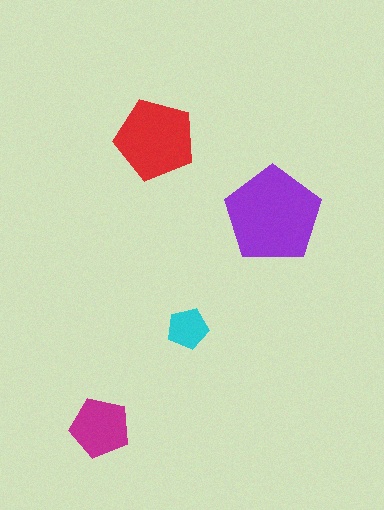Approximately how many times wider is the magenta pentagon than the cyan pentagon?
About 1.5 times wider.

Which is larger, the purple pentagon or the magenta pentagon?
The purple one.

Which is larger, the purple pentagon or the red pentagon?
The purple one.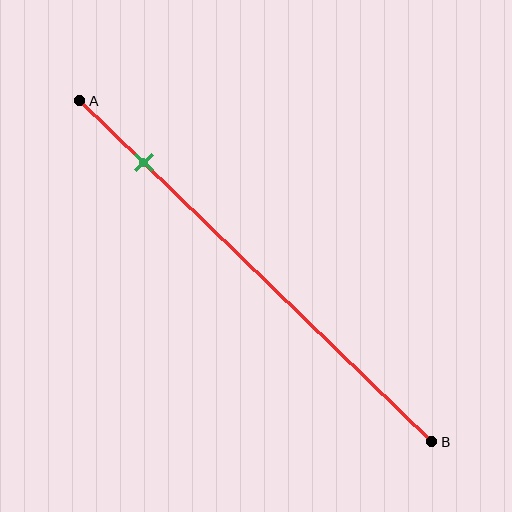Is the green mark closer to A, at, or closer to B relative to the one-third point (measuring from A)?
The green mark is closer to point A than the one-third point of segment AB.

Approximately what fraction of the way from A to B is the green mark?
The green mark is approximately 20% of the way from A to B.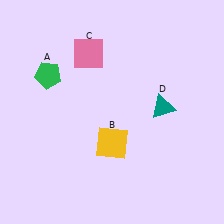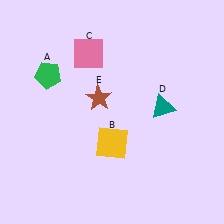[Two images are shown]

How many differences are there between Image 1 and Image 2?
There is 1 difference between the two images.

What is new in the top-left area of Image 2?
A brown star (E) was added in the top-left area of Image 2.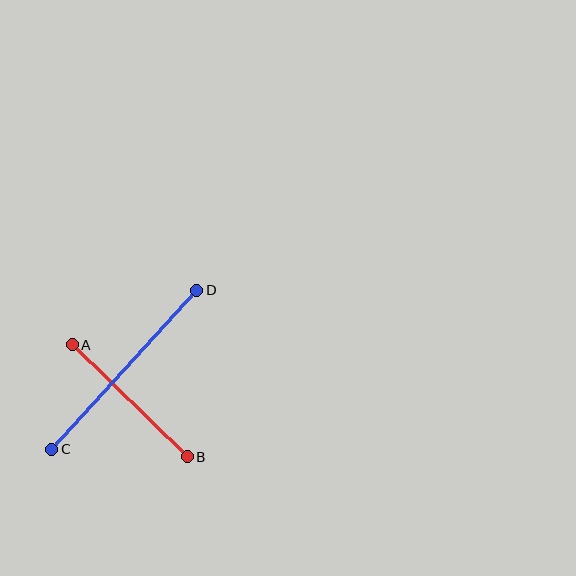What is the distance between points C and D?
The distance is approximately 215 pixels.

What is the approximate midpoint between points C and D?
The midpoint is at approximately (124, 370) pixels.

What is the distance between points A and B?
The distance is approximately 160 pixels.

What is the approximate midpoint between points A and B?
The midpoint is at approximately (130, 401) pixels.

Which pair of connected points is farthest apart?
Points C and D are farthest apart.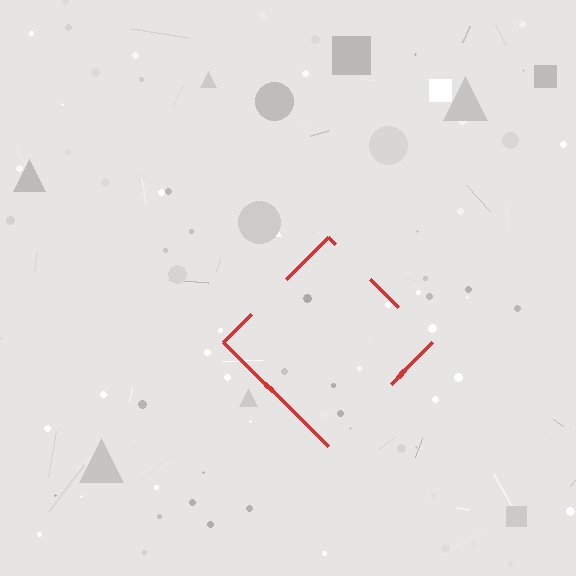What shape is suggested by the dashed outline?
The dashed outline suggests a diamond.